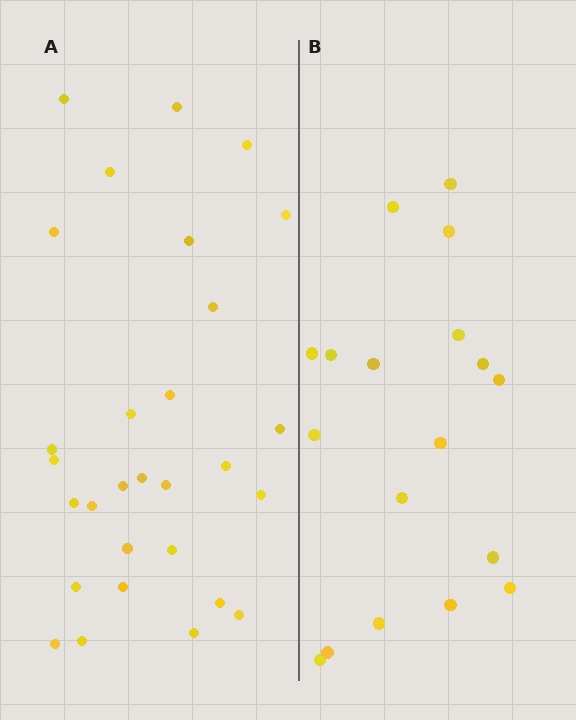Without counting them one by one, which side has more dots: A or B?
Region A (the left region) has more dots.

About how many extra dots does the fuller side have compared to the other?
Region A has roughly 12 or so more dots than region B.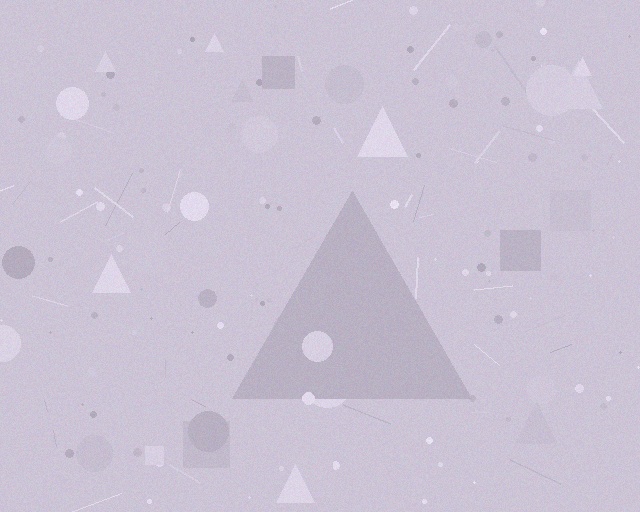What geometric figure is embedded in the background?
A triangle is embedded in the background.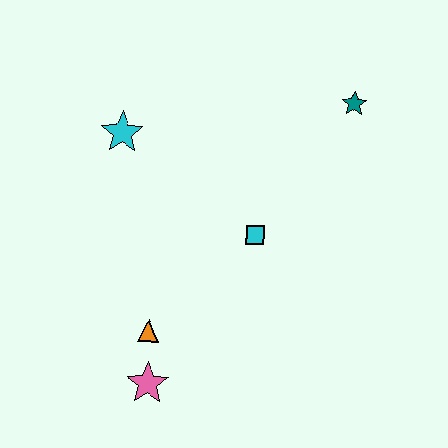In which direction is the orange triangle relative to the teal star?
The orange triangle is below the teal star.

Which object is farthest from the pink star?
The teal star is farthest from the pink star.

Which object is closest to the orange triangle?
The pink star is closest to the orange triangle.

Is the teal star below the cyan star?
No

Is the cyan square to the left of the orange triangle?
No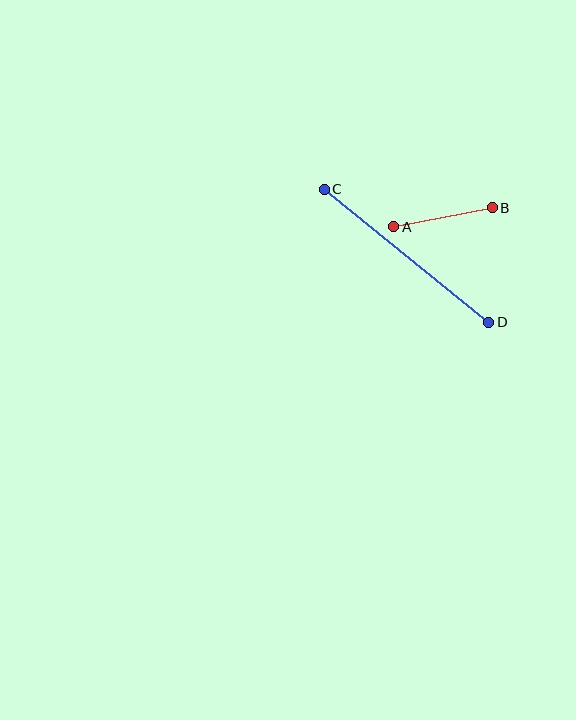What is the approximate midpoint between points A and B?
The midpoint is at approximately (443, 217) pixels.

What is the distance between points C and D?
The distance is approximately 211 pixels.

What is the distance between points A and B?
The distance is approximately 100 pixels.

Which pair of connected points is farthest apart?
Points C and D are farthest apart.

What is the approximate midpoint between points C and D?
The midpoint is at approximately (406, 256) pixels.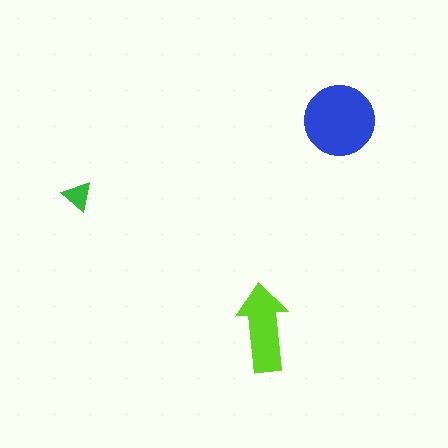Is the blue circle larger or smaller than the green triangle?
Larger.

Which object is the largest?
The blue circle.